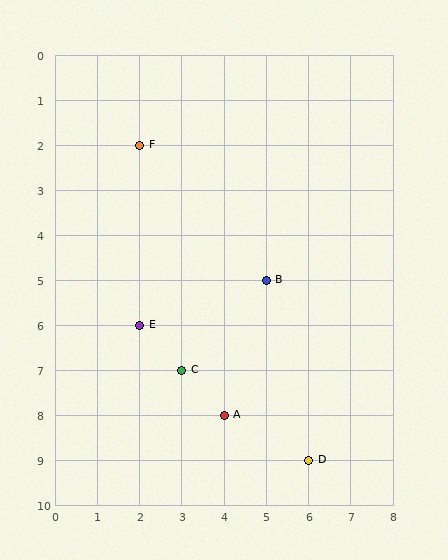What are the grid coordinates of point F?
Point F is at grid coordinates (2, 2).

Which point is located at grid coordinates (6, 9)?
Point D is at (6, 9).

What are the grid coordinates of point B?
Point B is at grid coordinates (5, 5).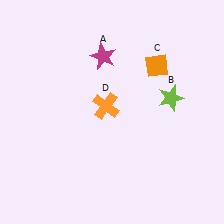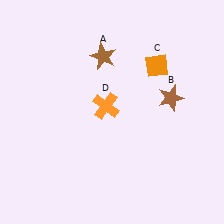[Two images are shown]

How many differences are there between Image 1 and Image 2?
There are 2 differences between the two images.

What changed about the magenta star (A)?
In Image 1, A is magenta. In Image 2, it changed to brown.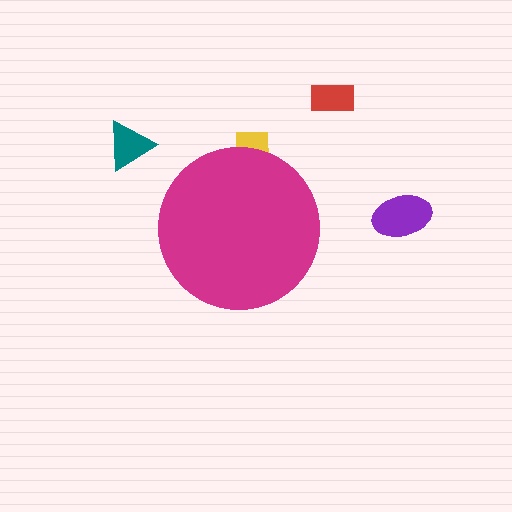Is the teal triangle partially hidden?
No, the teal triangle is fully visible.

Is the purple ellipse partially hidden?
No, the purple ellipse is fully visible.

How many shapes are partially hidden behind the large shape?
1 shape is partially hidden.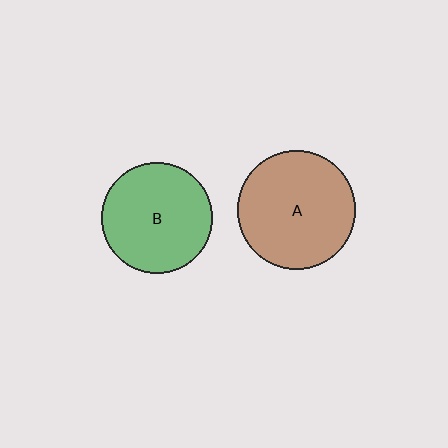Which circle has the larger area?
Circle A (brown).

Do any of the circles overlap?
No, none of the circles overlap.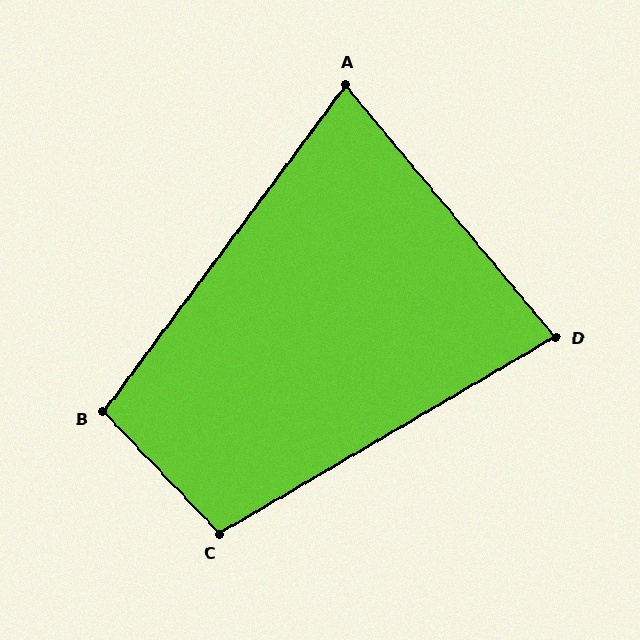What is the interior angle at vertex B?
Approximately 100 degrees (obtuse).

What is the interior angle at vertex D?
Approximately 80 degrees (acute).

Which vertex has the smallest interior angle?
A, at approximately 76 degrees.